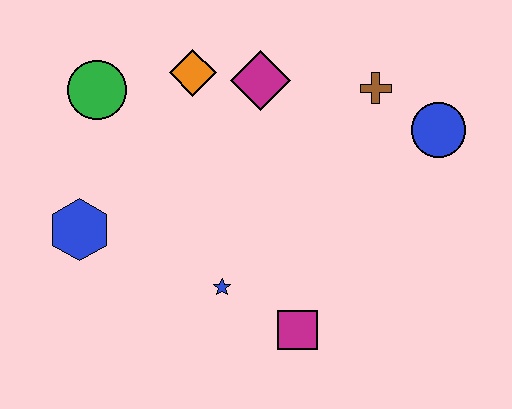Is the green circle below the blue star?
No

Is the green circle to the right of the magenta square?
No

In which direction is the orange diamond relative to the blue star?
The orange diamond is above the blue star.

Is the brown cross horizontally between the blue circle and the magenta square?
Yes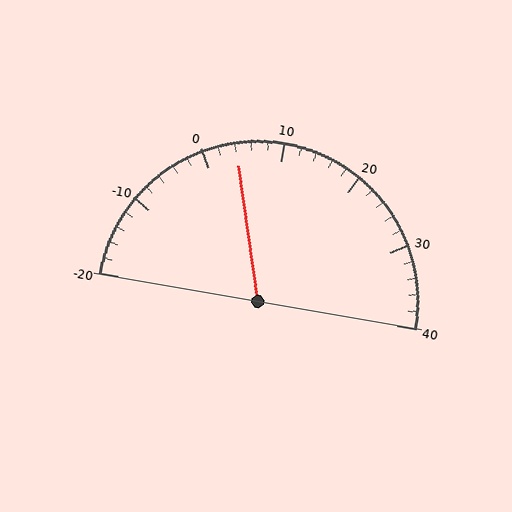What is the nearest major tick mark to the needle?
The nearest major tick mark is 0.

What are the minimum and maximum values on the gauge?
The gauge ranges from -20 to 40.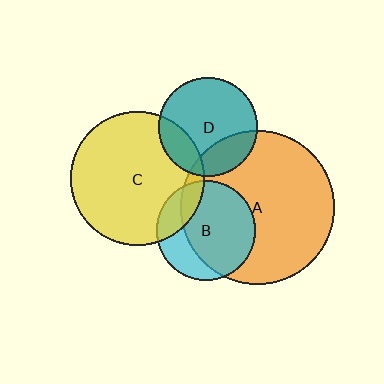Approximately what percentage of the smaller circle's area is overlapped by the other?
Approximately 20%.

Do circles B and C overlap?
Yes.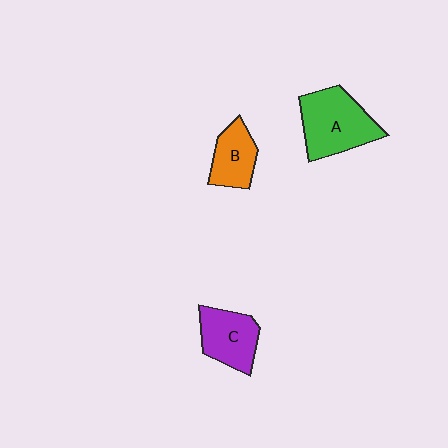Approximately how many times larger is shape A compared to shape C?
Approximately 1.4 times.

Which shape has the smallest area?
Shape B (orange).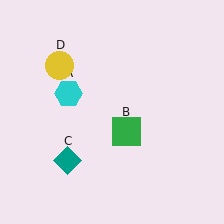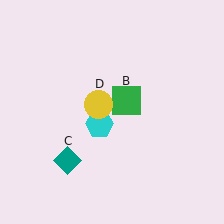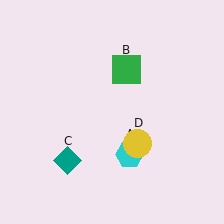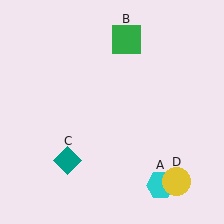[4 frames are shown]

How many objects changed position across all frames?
3 objects changed position: cyan hexagon (object A), green square (object B), yellow circle (object D).